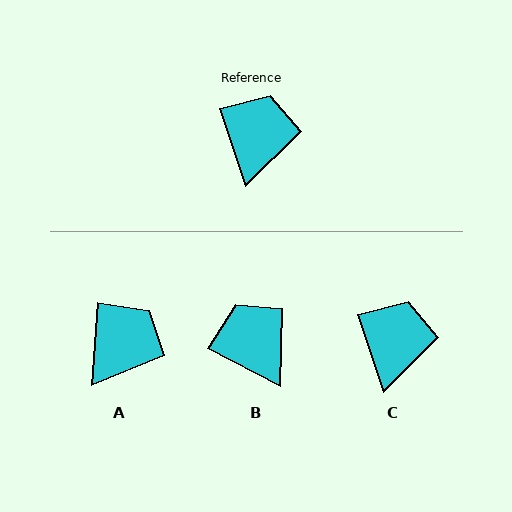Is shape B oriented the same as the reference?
No, it is off by about 44 degrees.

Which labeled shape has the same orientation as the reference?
C.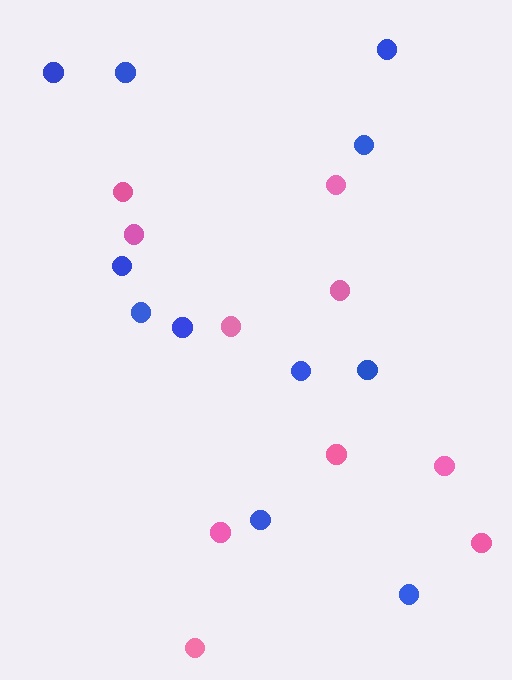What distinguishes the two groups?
There are 2 groups: one group of pink circles (10) and one group of blue circles (11).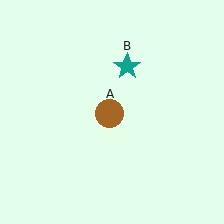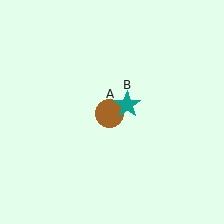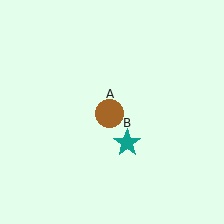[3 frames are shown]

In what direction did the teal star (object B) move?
The teal star (object B) moved down.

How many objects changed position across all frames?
1 object changed position: teal star (object B).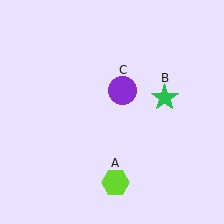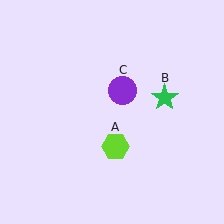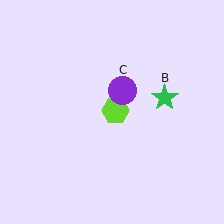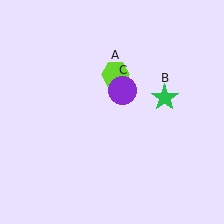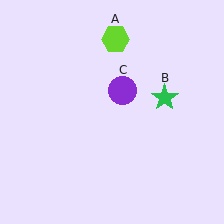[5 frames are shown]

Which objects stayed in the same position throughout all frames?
Green star (object B) and purple circle (object C) remained stationary.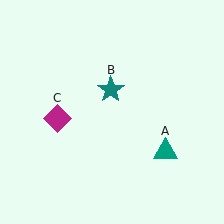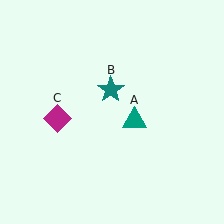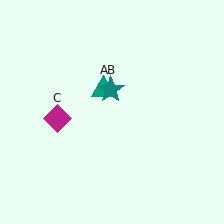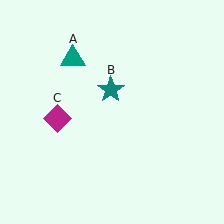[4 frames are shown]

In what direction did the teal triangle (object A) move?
The teal triangle (object A) moved up and to the left.